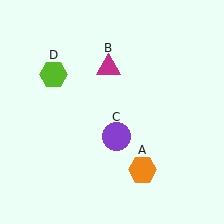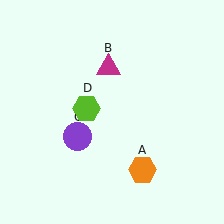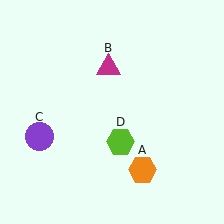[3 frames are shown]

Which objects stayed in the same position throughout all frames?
Orange hexagon (object A) and magenta triangle (object B) remained stationary.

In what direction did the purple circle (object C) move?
The purple circle (object C) moved left.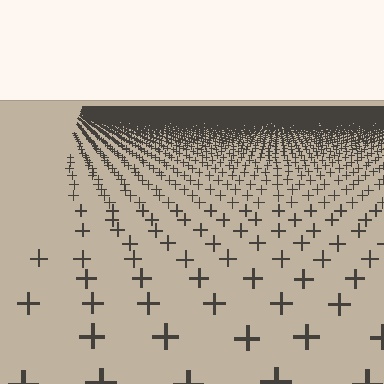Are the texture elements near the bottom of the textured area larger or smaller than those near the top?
Larger. Near the bottom, elements are closer to the viewer and appear at a bigger on-screen size.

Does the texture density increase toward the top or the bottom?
Density increases toward the top.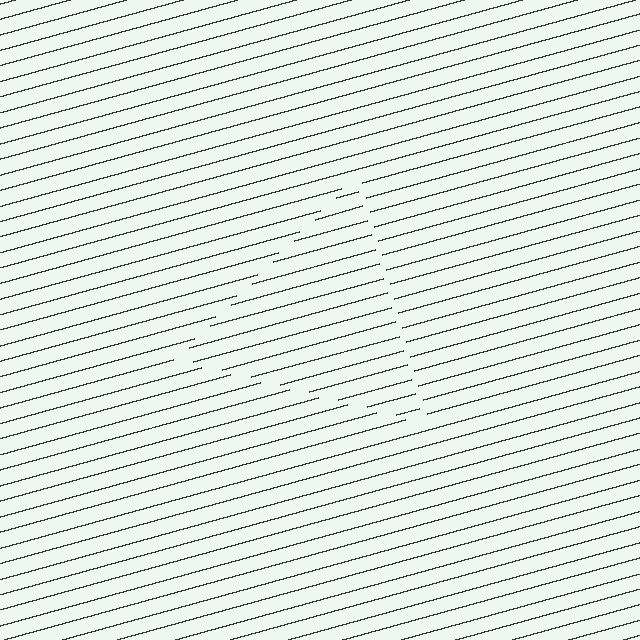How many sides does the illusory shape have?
3 sides — the line-ends trace a triangle.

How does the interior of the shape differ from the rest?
The interior of the shape contains the same grating, shifted by half a period — the contour is defined by the phase discontinuity where line-ends from the inner and outer gratings abut.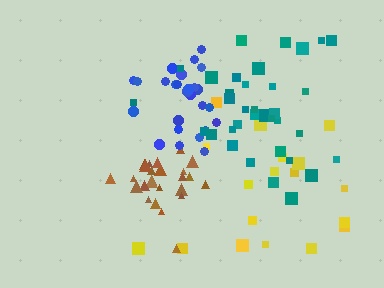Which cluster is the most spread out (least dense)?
Yellow.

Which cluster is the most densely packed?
Brown.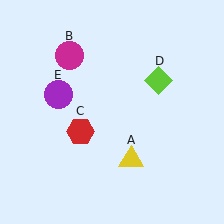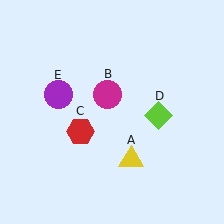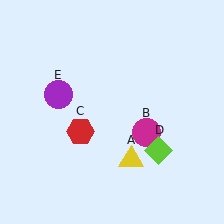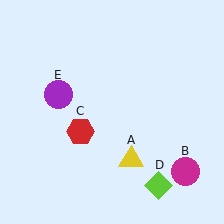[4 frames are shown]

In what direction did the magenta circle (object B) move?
The magenta circle (object B) moved down and to the right.